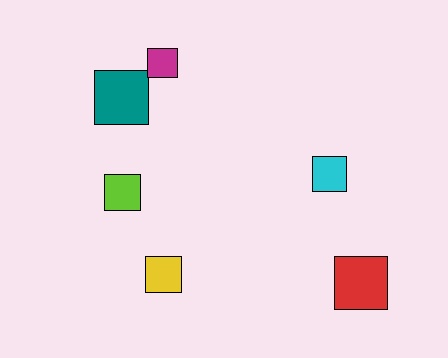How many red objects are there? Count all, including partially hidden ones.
There is 1 red object.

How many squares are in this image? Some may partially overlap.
There are 6 squares.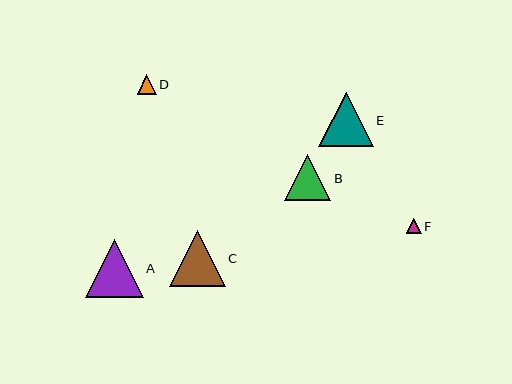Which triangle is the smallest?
Triangle F is the smallest with a size of approximately 15 pixels.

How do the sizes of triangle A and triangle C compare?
Triangle A and triangle C are approximately the same size.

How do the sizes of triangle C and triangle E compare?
Triangle C and triangle E are approximately the same size.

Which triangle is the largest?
Triangle A is the largest with a size of approximately 58 pixels.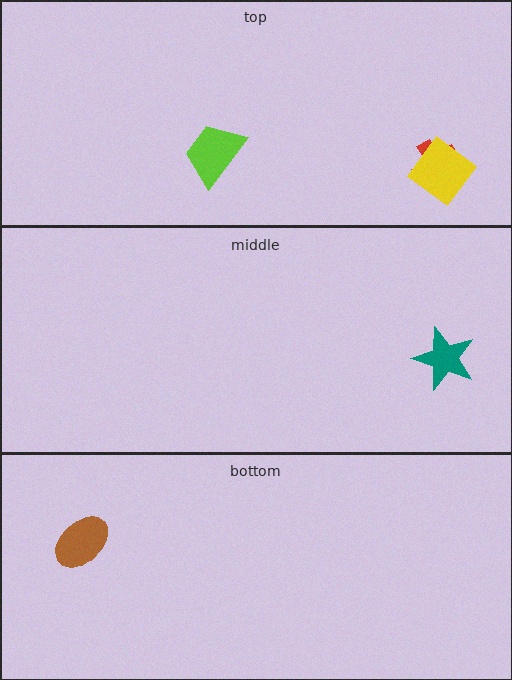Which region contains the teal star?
The middle region.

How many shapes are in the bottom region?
1.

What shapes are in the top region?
The red cross, the yellow diamond, the lime trapezoid.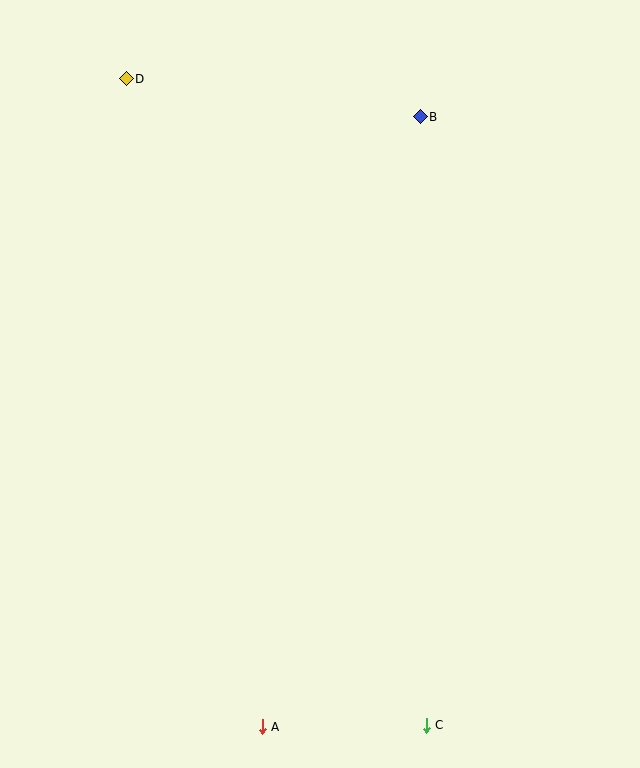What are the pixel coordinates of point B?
Point B is at (420, 117).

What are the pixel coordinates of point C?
Point C is at (426, 725).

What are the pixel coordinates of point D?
Point D is at (126, 79).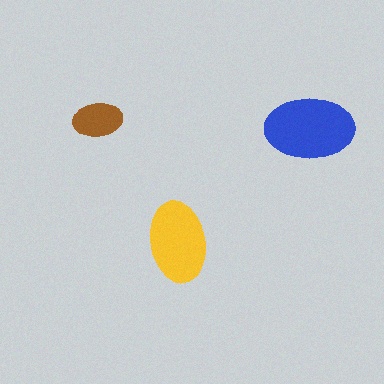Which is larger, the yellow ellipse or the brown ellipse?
The yellow one.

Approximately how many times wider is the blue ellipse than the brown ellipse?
About 2 times wider.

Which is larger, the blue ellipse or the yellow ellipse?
The blue one.